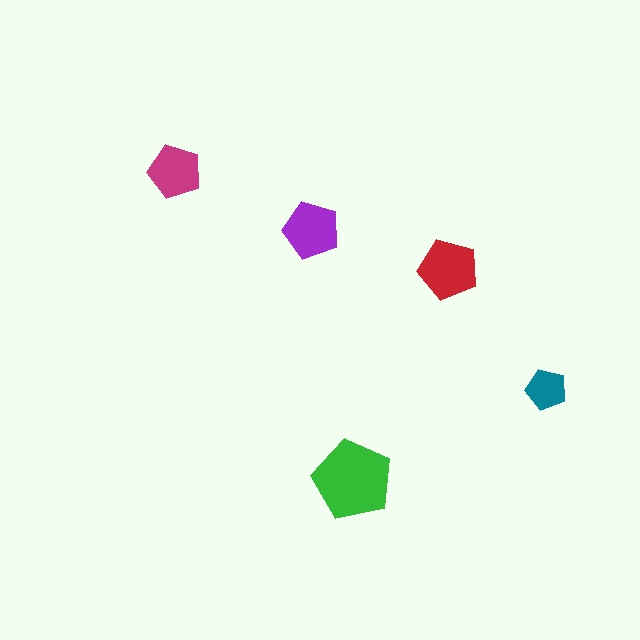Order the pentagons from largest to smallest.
the green one, the red one, the purple one, the magenta one, the teal one.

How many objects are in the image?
There are 5 objects in the image.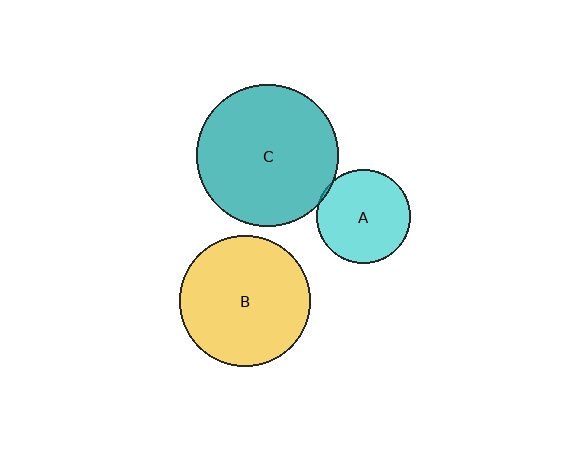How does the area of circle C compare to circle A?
Approximately 2.3 times.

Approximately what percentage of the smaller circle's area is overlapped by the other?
Approximately 5%.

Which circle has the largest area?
Circle C (teal).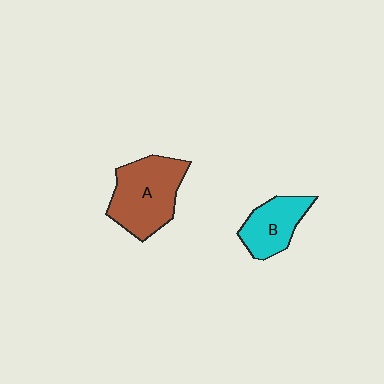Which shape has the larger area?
Shape A (brown).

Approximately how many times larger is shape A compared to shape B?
Approximately 1.6 times.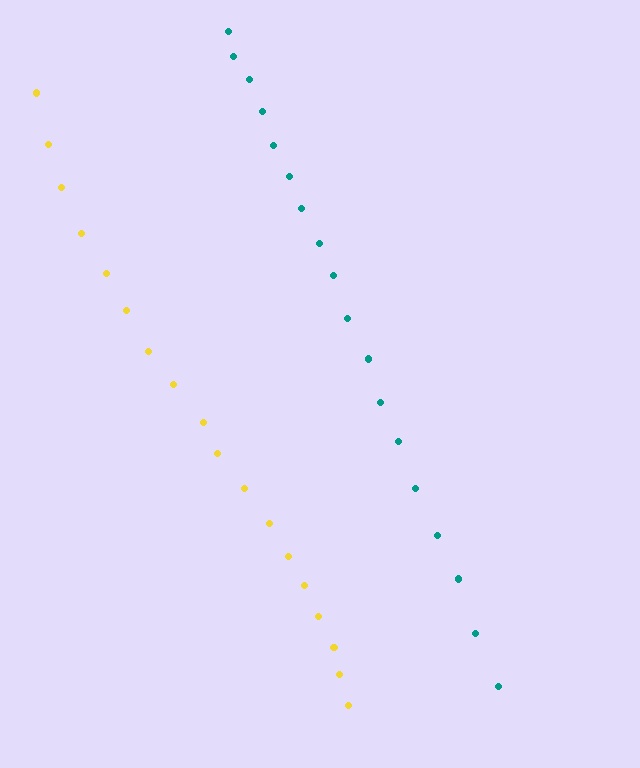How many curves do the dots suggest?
There are 2 distinct paths.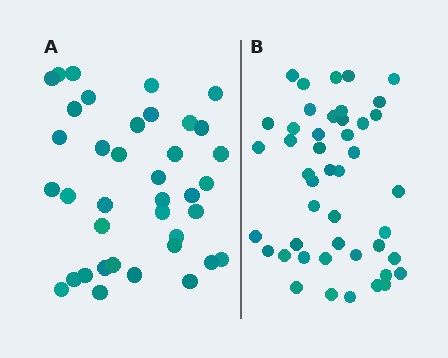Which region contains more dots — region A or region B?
Region B (the right region) has more dots.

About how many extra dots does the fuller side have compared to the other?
Region B has roughly 8 or so more dots than region A.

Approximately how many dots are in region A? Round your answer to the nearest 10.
About 40 dots. (The exact count is 38, which rounds to 40.)